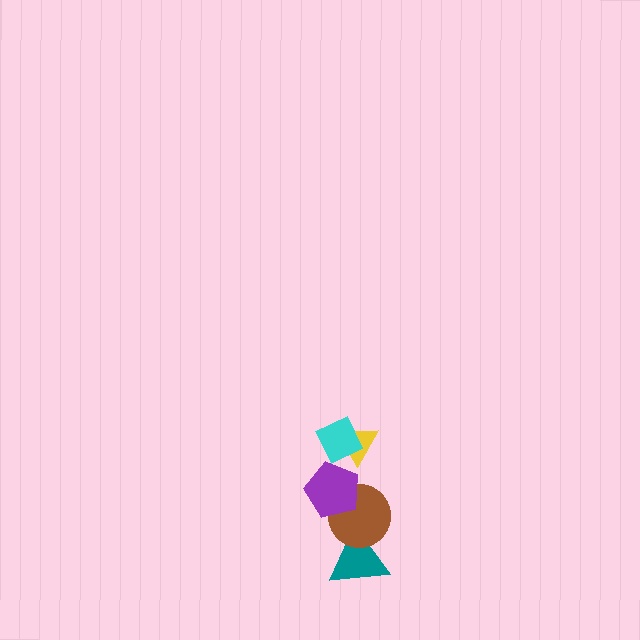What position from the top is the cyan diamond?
The cyan diamond is 1st from the top.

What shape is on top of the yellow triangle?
The cyan diamond is on top of the yellow triangle.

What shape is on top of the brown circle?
The purple pentagon is on top of the brown circle.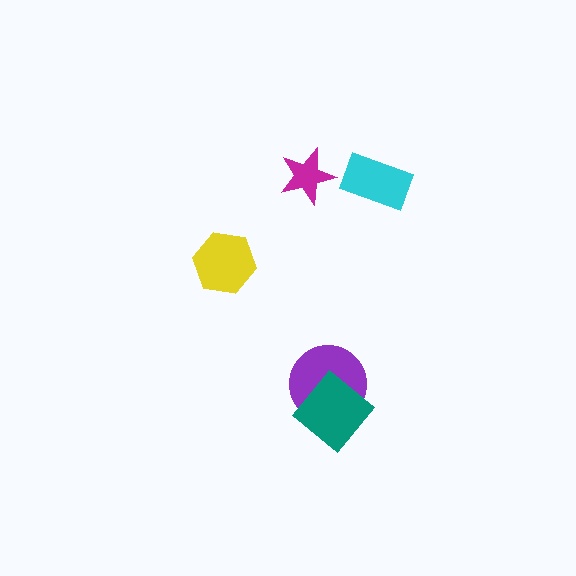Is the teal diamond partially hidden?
No, no other shape covers it.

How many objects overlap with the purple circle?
1 object overlaps with the purple circle.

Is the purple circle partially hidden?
Yes, it is partially covered by another shape.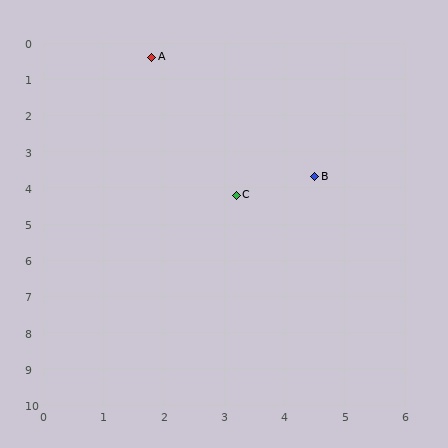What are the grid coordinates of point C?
Point C is at approximately (3.2, 4.2).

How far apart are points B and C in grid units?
Points B and C are about 1.4 grid units apart.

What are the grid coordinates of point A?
Point A is at approximately (1.8, 0.4).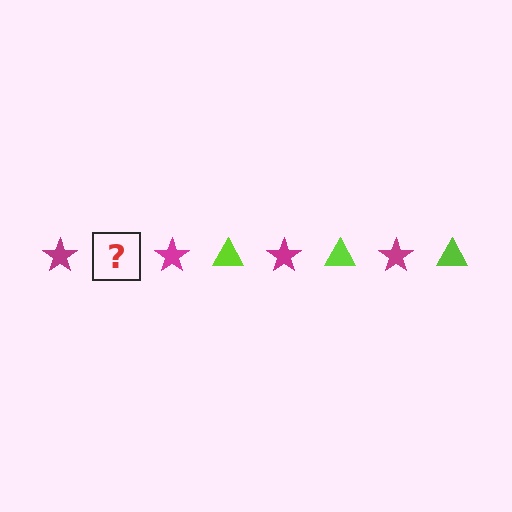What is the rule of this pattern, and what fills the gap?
The rule is that the pattern alternates between magenta star and lime triangle. The gap should be filled with a lime triangle.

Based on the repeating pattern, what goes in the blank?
The blank should be a lime triangle.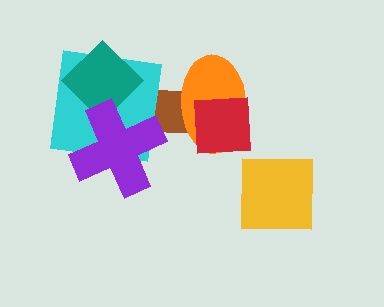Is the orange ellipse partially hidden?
Yes, it is partially covered by another shape.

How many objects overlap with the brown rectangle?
3 objects overlap with the brown rectangle.